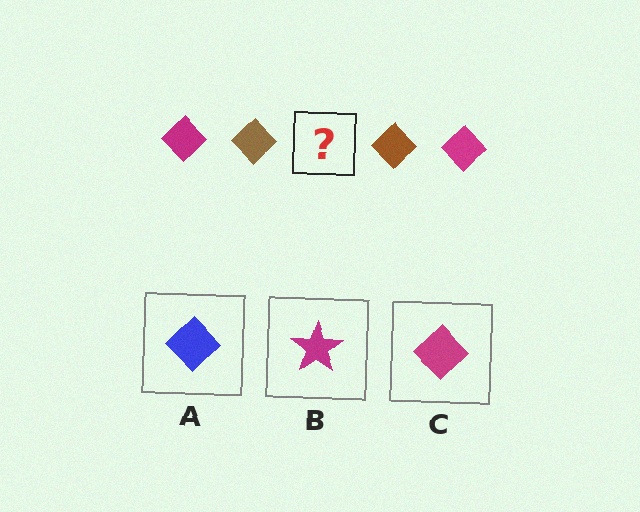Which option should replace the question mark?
Option C.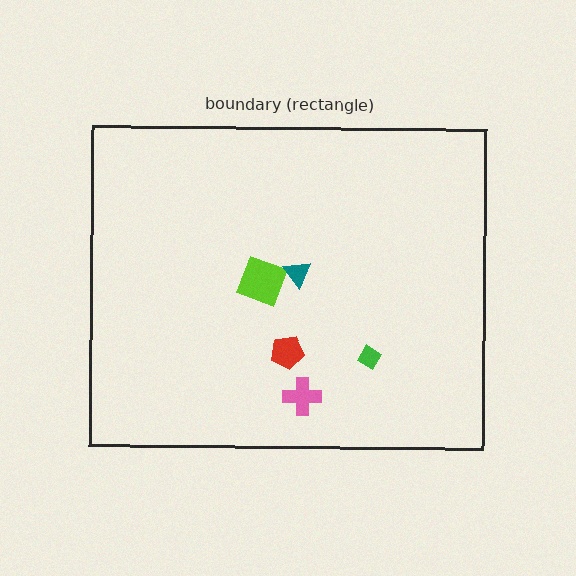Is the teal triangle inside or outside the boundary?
Inside.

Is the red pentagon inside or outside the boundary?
Inside.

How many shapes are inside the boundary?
5 inside, 0 outside.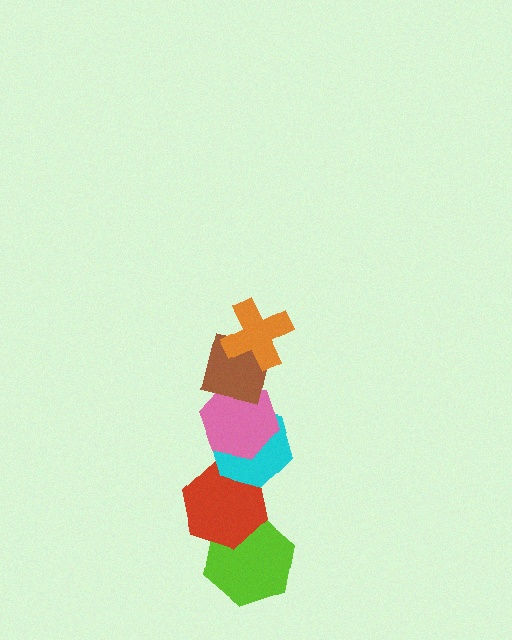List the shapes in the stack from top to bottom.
From top to bottom: the orange cross, the brown square, the pink hexagon, the cyan hexagon, the red hexagon, the lime hexagon.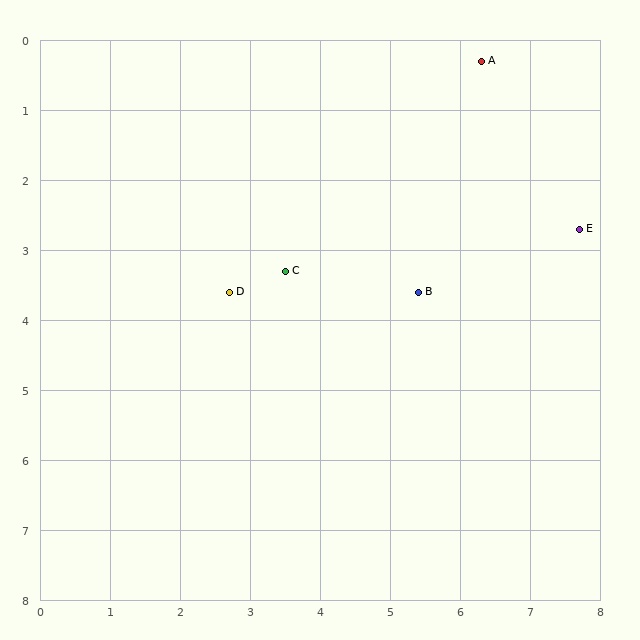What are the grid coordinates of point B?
Point B is at approximately (5.4, 3.6).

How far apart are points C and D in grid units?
Points C and D are about 0.9 grid units apart.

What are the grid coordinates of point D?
Point D is at approximately (2.7, 3.6).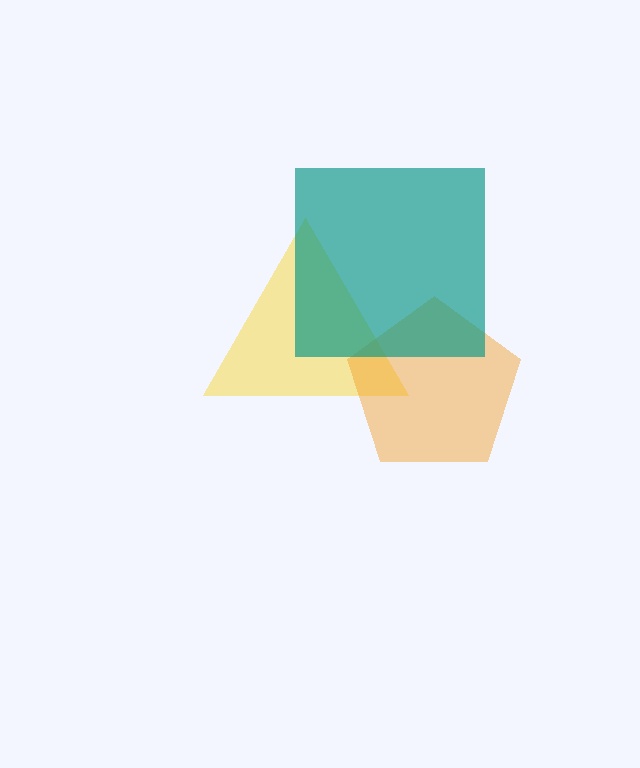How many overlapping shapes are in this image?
There are 3 overlapping shapes in the image.